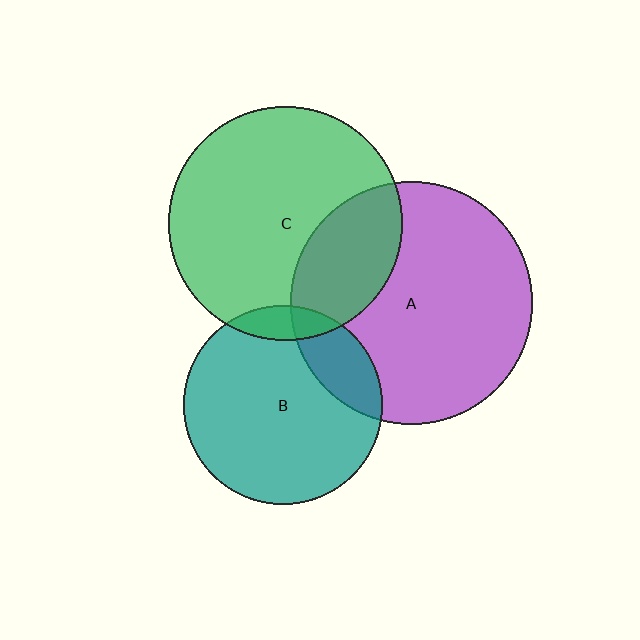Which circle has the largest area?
Circle A (purple).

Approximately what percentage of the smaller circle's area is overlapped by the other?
Approximately 20%.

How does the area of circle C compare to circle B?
Approximately 1.4 times.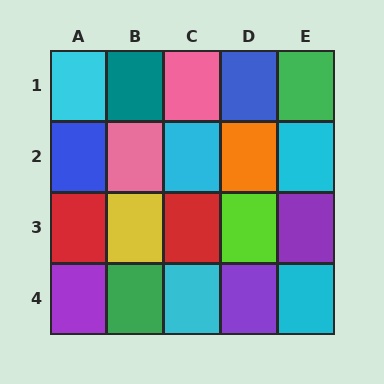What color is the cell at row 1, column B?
Teal.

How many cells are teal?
1 cell is teal.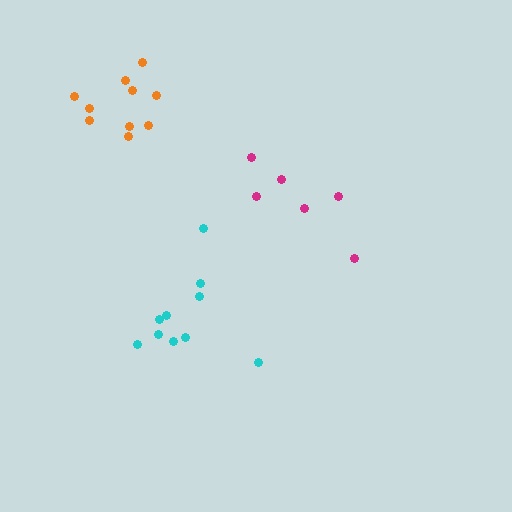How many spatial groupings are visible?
There are 3 spatial groupings.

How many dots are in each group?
Group 1: 10 dots, Group 2: 10 dots, Group 3: 6 dots (26 total).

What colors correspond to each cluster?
The clusters are colored: orange, cyan, magenta.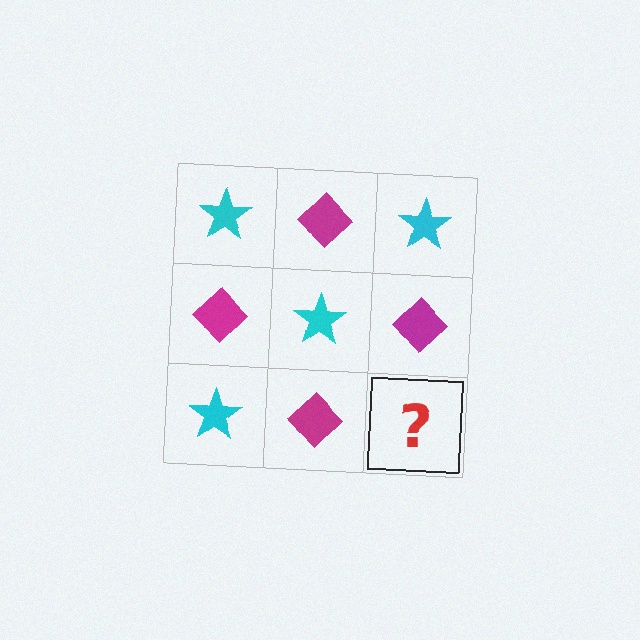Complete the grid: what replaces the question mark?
The question mark should be replaced with a cyan star.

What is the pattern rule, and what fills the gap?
The rule is that it alternates cyan star and magenta diamond in a checkerboard pattern. The gap should be filled with a cyan star.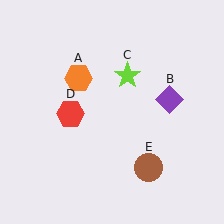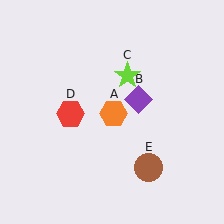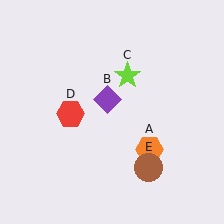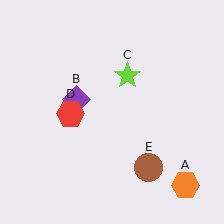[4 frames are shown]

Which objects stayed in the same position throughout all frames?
Lime star (object C) and red hexagon (object D) and brown circle (object E) remained stationary.